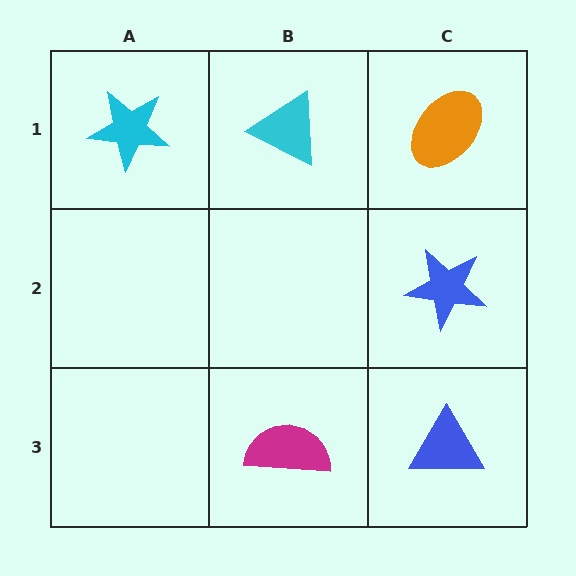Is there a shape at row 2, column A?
No, that cell is empty.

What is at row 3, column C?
A blue triangle.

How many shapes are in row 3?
2 shapes.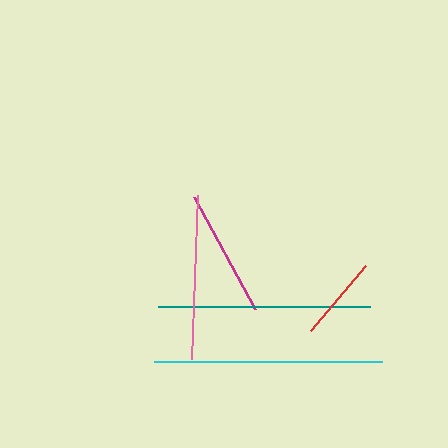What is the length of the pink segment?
The pink segment is approximately 163 pixels long.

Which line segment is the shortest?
The red line is the shortest at approximately 85 pixels.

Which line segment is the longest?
The cyan line is the longest at approximately 228 pixels.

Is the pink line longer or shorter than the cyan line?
The cyan line is longer than the pink line.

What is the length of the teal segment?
The teal segment is approximately 212 pixels long.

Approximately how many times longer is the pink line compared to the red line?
The pink line is approximately 1.9 times the length of the red line.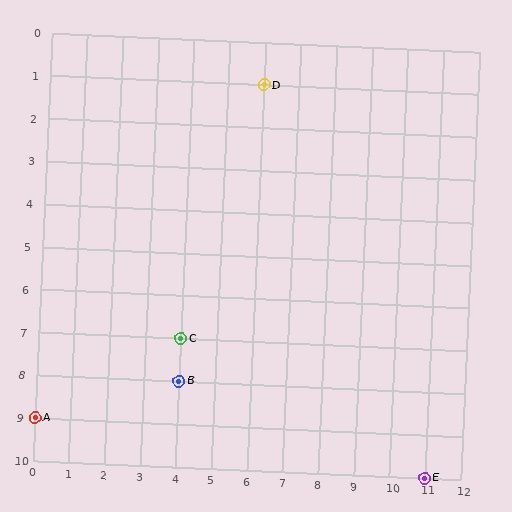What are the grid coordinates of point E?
Point E is at grid coordinates (11, 10).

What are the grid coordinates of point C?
Point C is at grid coordinates (4, 7).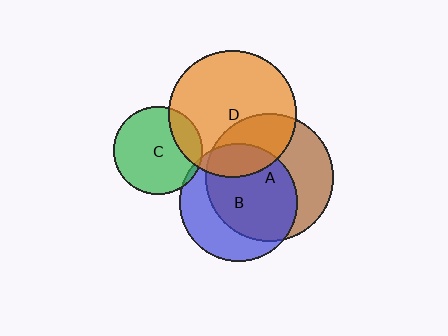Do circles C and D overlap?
Yes.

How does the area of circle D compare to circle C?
Approximately 2.1 times.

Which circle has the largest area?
Circle A (brown).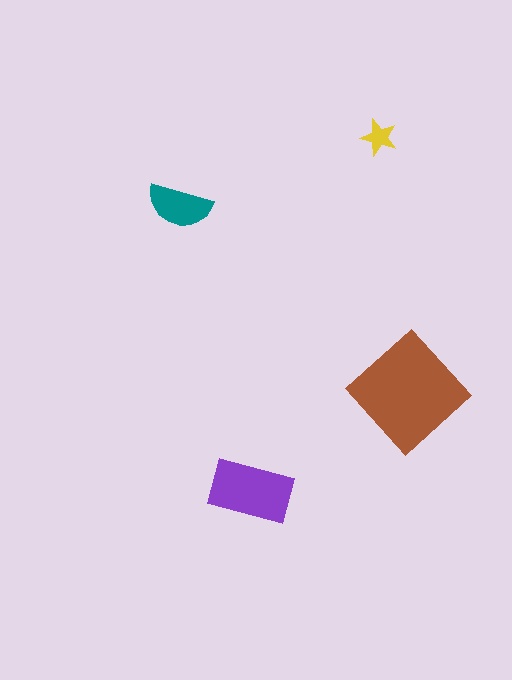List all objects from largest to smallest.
The brown diamond, the purple rectangle, the teal semicircle, the yellow star.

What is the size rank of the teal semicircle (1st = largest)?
3rd.